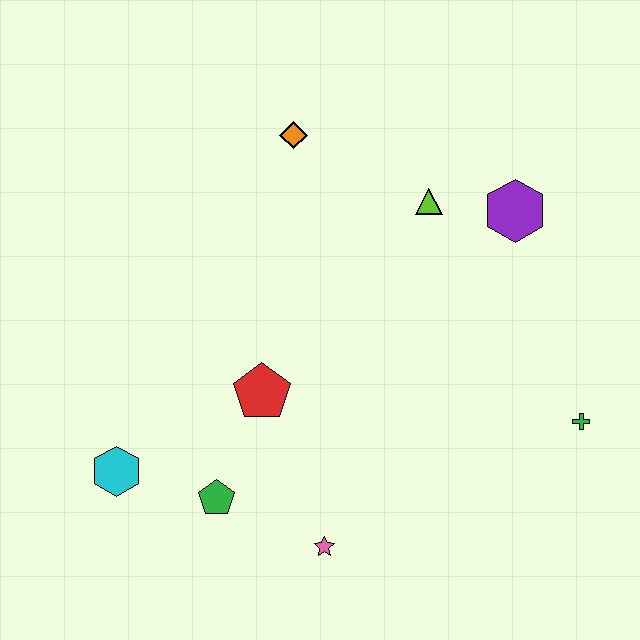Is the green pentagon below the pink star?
No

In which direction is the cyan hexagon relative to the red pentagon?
The cyan hexagon is to the left of the red pentagon.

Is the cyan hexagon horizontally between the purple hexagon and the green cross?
No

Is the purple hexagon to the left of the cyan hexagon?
No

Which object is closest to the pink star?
The green pentagon is closest to the pink star.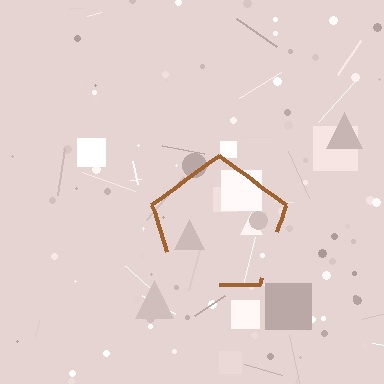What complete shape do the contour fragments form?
The contour fragments form a pentagon.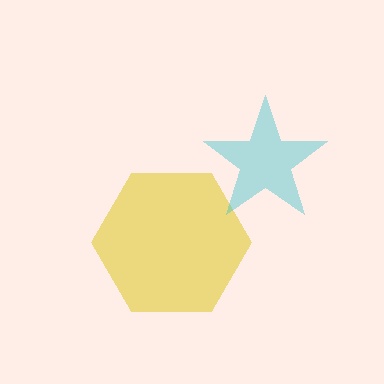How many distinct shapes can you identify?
There are 2 distinct shapes: a yellow hexagon, a cyan star.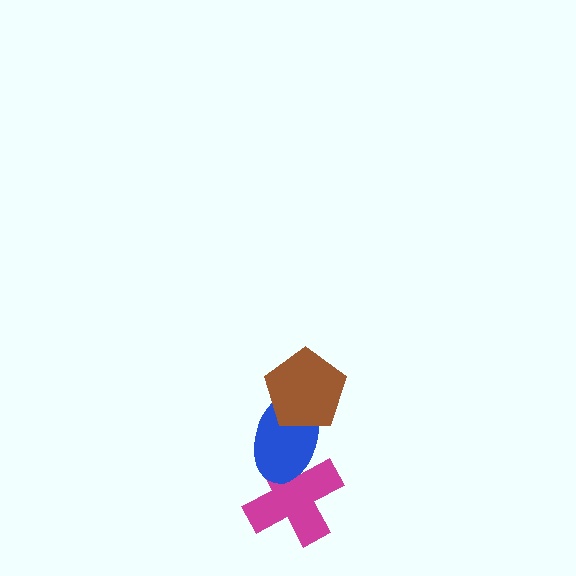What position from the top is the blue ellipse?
The blue ellipse is 2nd from the top.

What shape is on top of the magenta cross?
The blue ellipse is on top of the magenta cross.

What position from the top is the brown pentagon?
The brown pentagon is 1st from the top.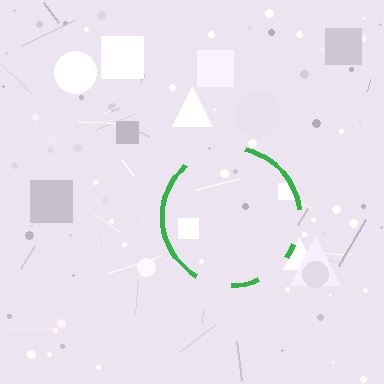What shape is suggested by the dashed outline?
The dashed outline suggests a circle.